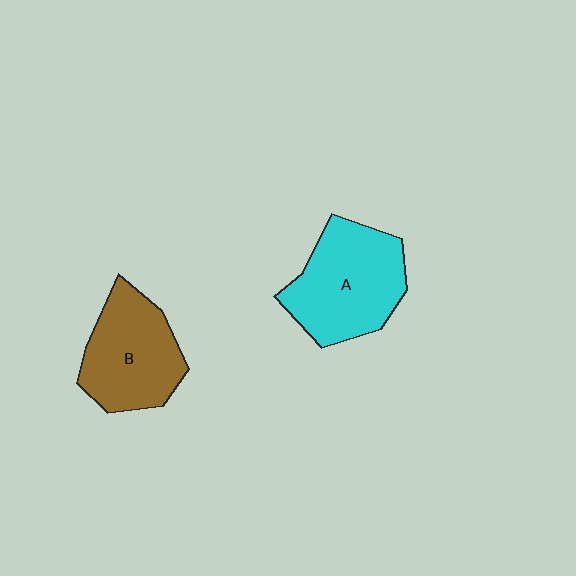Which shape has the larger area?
Shape A (cyan).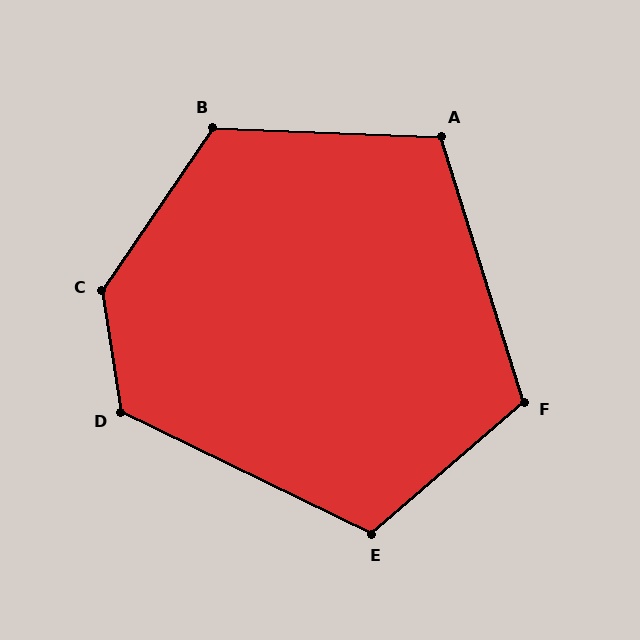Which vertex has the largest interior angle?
C, at approximately 137 degrees.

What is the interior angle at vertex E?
Approximately 113 degrees (obtuse).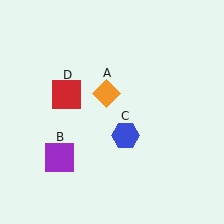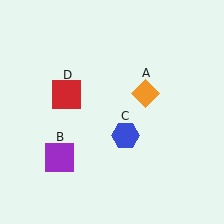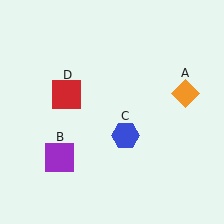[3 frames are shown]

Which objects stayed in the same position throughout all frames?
Purple square (object B) and blue hexagon (object C) and red square (object D) remained stationary.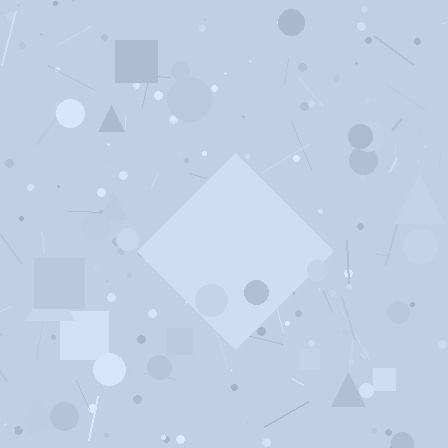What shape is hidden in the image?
A diamond is hidden in the image.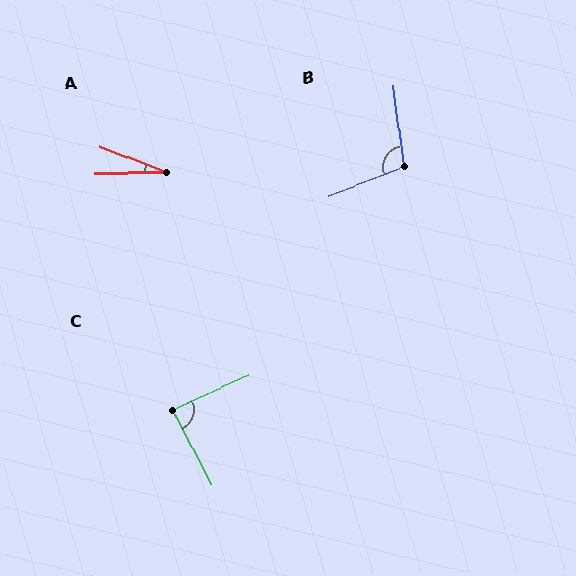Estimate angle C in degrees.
Approximately 87 degrees.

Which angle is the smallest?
A, at approximately 23 degrees.